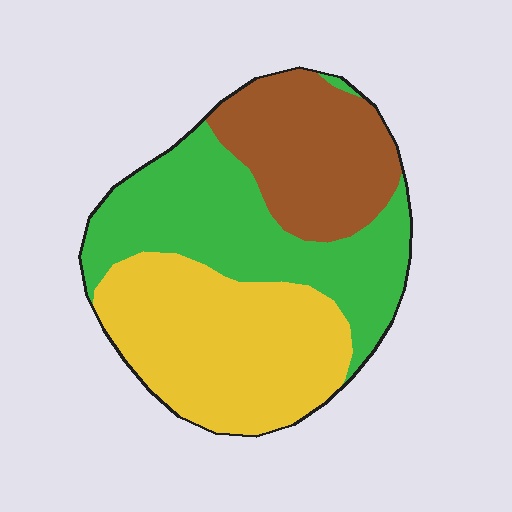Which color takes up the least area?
Brown, at roughly 25%.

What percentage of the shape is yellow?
Yellow takes up between a third and a half of the shape.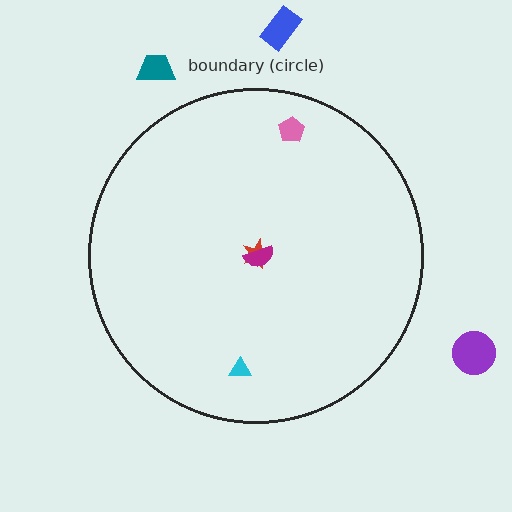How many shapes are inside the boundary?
4 inside, 3 outside.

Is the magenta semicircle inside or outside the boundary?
Inside.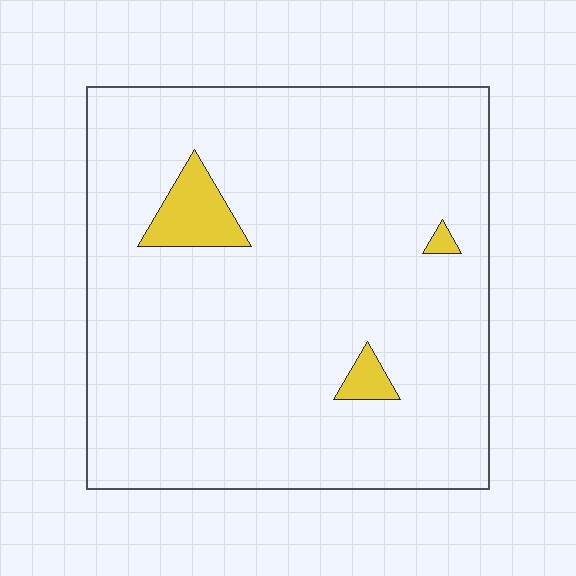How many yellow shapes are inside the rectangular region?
3.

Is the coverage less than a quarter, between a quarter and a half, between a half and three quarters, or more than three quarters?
Less than a quarter.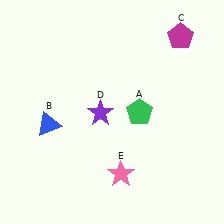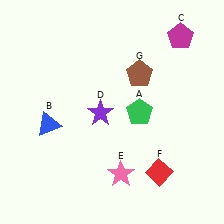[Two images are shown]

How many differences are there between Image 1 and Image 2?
There are 2 differences between the two images.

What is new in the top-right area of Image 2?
A brown pentagon (G) was added in the top-right area of Image 2.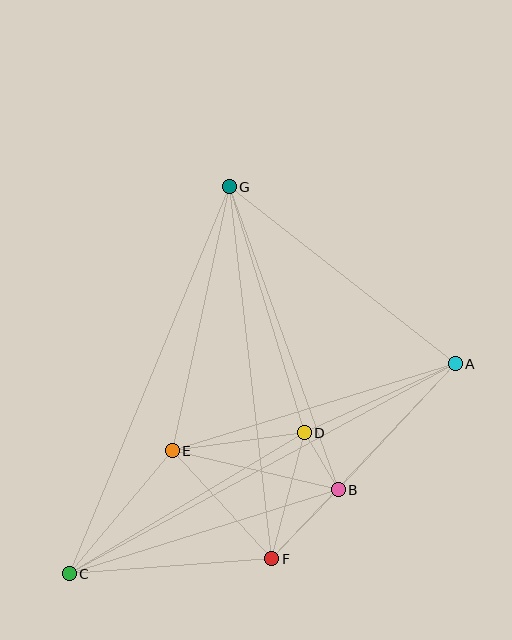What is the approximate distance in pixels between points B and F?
The distance between B and F is approximately 96 pixels.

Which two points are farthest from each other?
Points A and C are farthest from each other.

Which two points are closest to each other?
Points B and D are closest to each other.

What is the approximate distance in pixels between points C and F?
The distance between C and F is approximately 203 pixels.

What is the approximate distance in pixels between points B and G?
The distance between B and G is approximately 322 pixels.